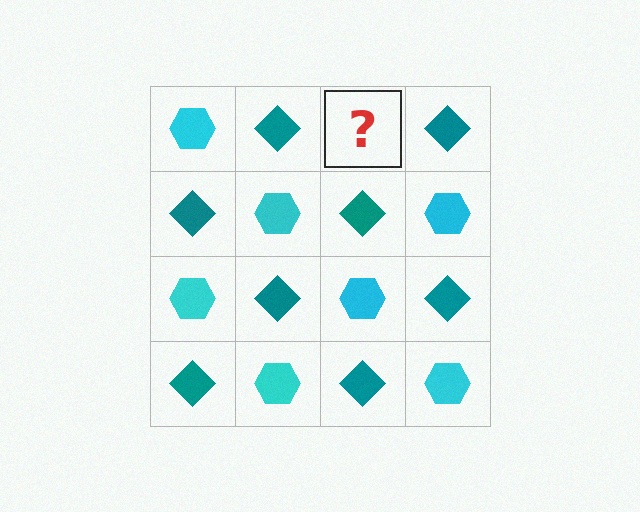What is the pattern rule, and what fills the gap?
The rule is that it alternates cyan hexagon and teal diamond in a checkerboard pattern. The gap should be filled with a cyan hexagon.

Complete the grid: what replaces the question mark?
The question mark should be replaced with a cyan hexagon.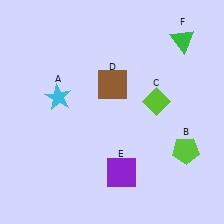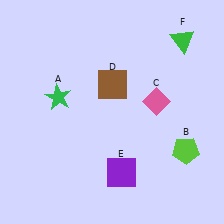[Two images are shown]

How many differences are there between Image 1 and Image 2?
There are 2 differences between the two images.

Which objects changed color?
A changed from cyan to green. C changed from lime to pink.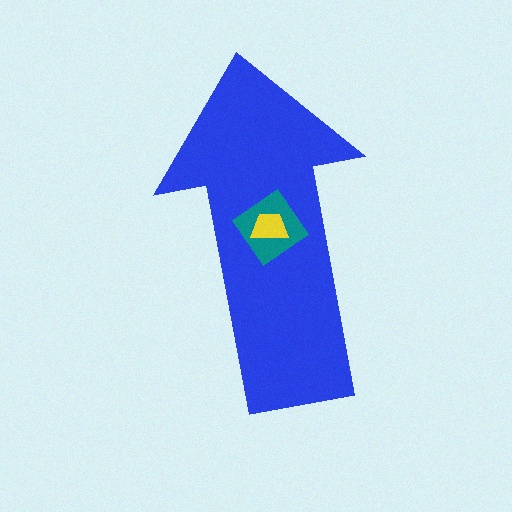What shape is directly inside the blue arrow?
The teal diamond.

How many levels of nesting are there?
3.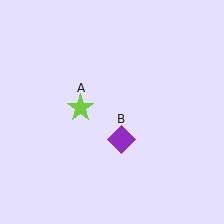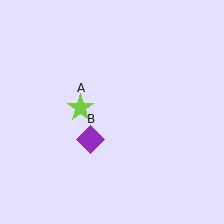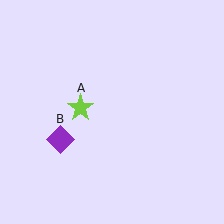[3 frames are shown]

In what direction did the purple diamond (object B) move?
The purple diamond (object B) moved left.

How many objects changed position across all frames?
1 object changed position: purple diamond (object B).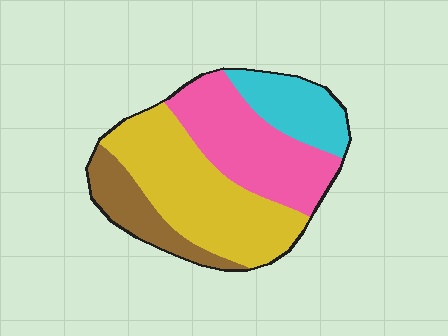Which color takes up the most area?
Yellow, at roughly 40%.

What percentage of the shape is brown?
Brown takes up about one eighth (1/8) of the shape.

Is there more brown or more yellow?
Yellow.